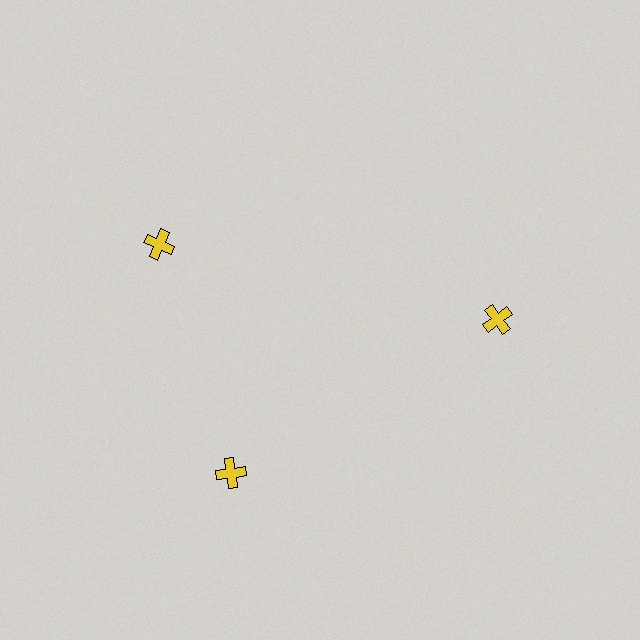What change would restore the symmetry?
The symmetry would be restored by rotating it back into even spacing with its neighbors so that all 3 crosses sit at equal angles and equal distance from the center.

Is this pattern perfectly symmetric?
No. The 3 yellow crosses are arranged in a ring, but one element near the 11 o'clock position is rotated out of alignment along the ring, breaking the 3-fold rotational symmetry.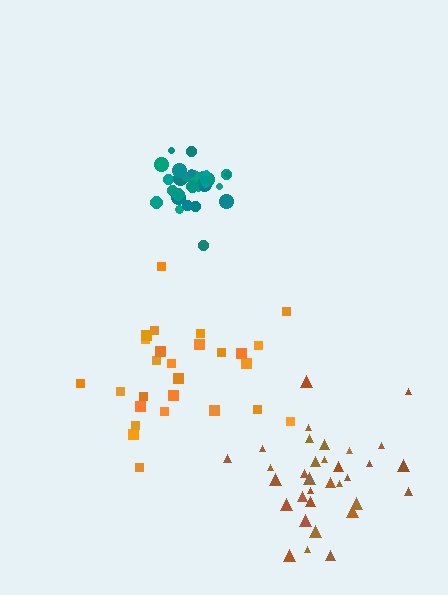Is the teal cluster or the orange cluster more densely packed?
Teal.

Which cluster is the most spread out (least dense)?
Orange.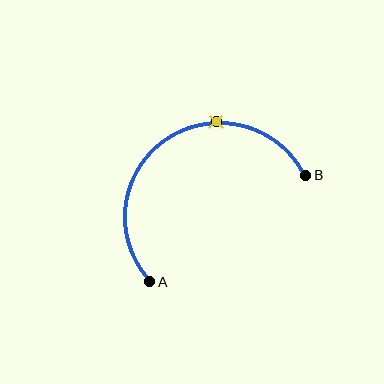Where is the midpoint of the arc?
The arc midpoint is the point on the curve farthest from the straight line joining A and B. It sits above and to the left of that line.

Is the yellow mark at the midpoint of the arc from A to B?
No. The yellow mark lies on the arc but is closer to endpoint B. The arc midpoint would be at the point on the curve equidistant along the arc from both A and B.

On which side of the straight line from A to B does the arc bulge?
The arc bulges above and to the left of the straight line connecting A and B.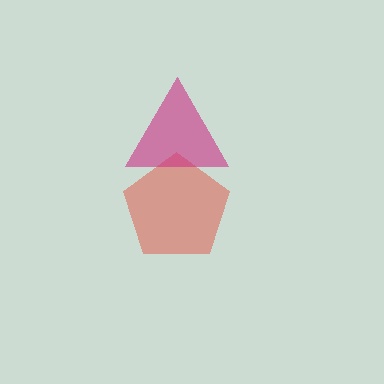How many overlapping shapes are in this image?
There are 2 overlapping shapes in the image.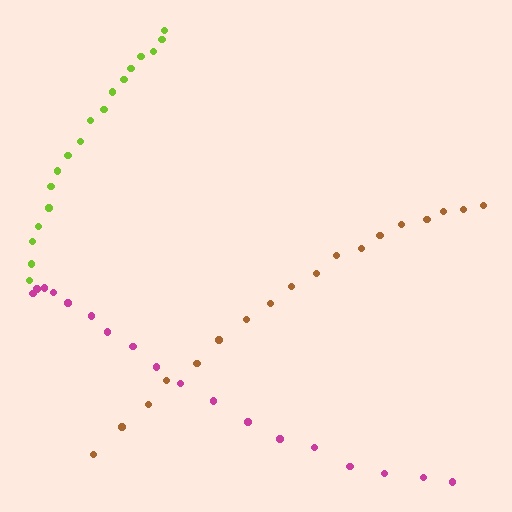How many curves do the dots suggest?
There are 3 distinct paths.